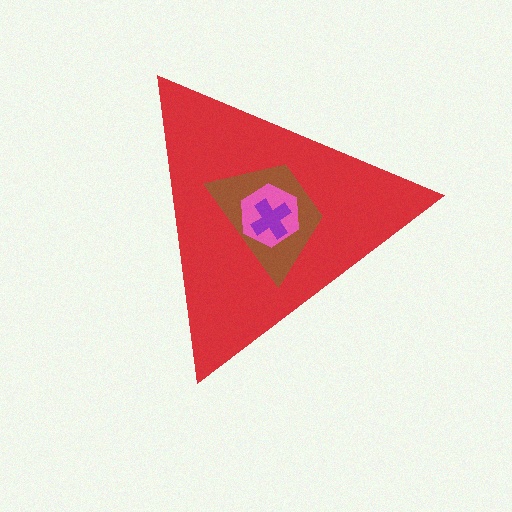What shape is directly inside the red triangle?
The brown trapezoid.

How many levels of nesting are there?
4.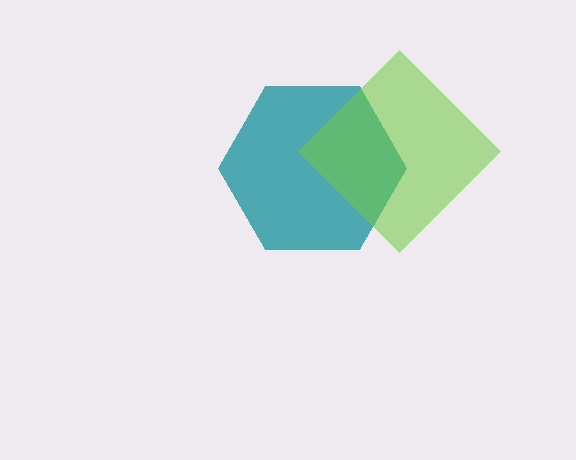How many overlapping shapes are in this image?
There are 2 overlapping shapes in the image.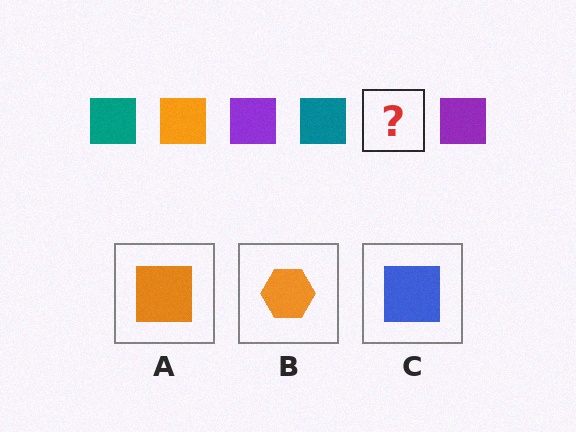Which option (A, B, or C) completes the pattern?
A.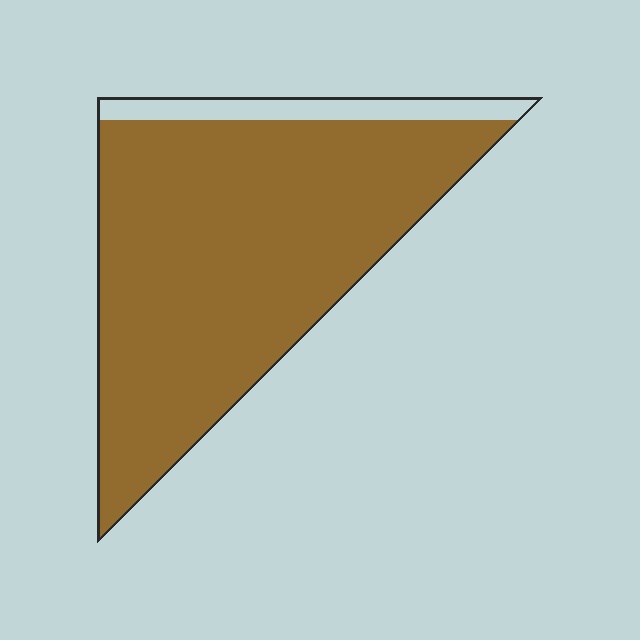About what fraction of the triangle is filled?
About nine tenths (9/10).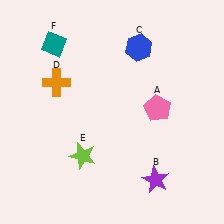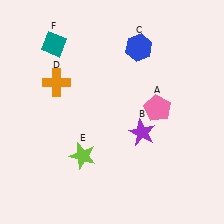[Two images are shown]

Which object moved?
The purple star (B) moved up.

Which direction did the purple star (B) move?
The purple star (B) moved up.